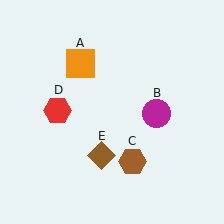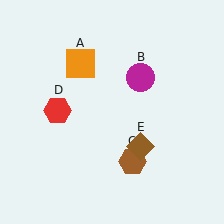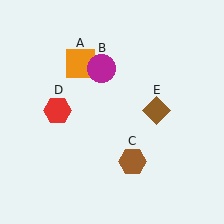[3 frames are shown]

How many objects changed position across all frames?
2 objects changed position: magenta circle (object B), brown diamond (object E).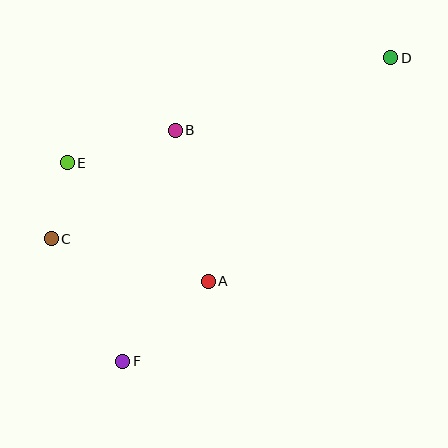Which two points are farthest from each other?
Points D and F are farthest from each other.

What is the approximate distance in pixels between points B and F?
The distance between B and F is approximately 237 pixels.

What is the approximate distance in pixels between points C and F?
The distance between C and F is approximately 142 pixels.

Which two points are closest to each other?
Points C and E are closest to each other.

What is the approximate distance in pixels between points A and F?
The distance between A and F is approximately 117 pixels.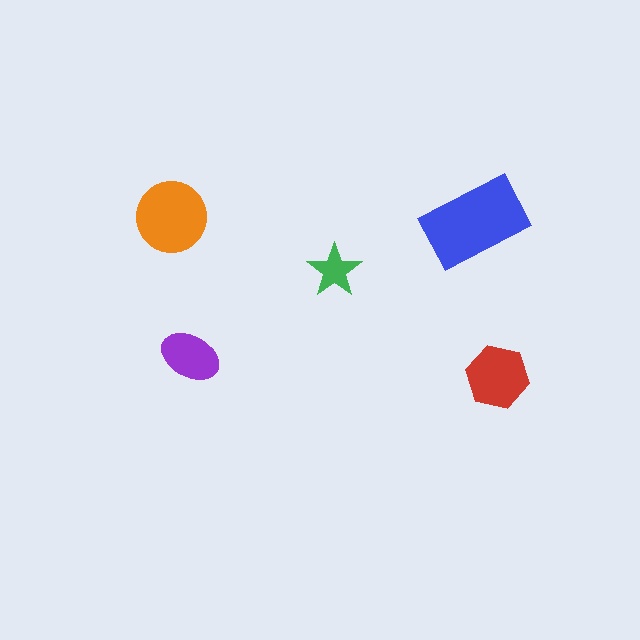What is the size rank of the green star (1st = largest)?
5th.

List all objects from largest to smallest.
The blue rectangle, the orange circle, the red hexagon, the purple ellipse, the green star.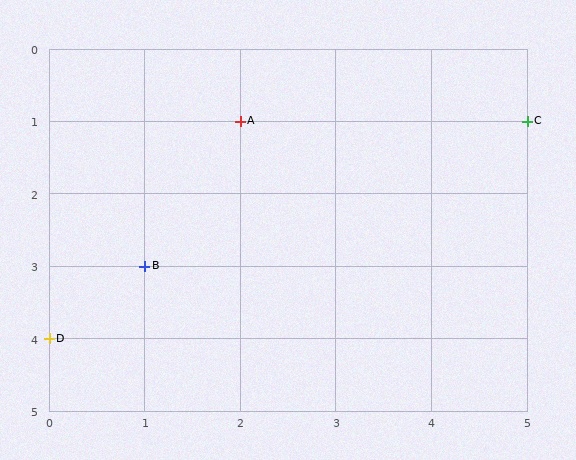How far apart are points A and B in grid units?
Points A and B are 1 column and 2 rows apart (about 2.2 grid units diagonally).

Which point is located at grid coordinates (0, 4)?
Point D is at (0, 4).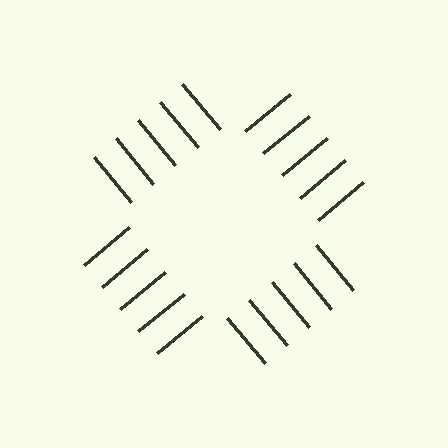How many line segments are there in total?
20 — 5 along each of the 4 edges.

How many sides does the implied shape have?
4 sides — the line-ends trace a square.